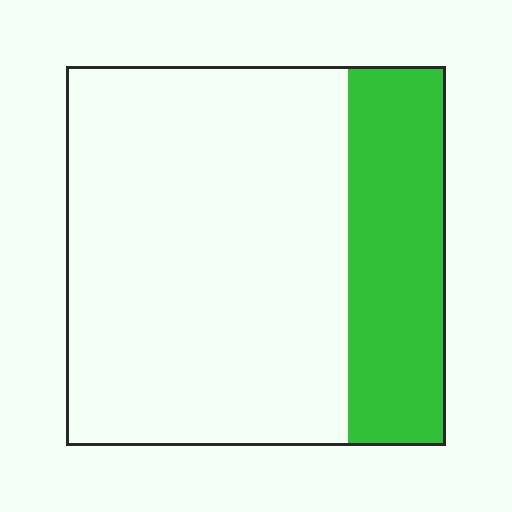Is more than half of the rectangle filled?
No.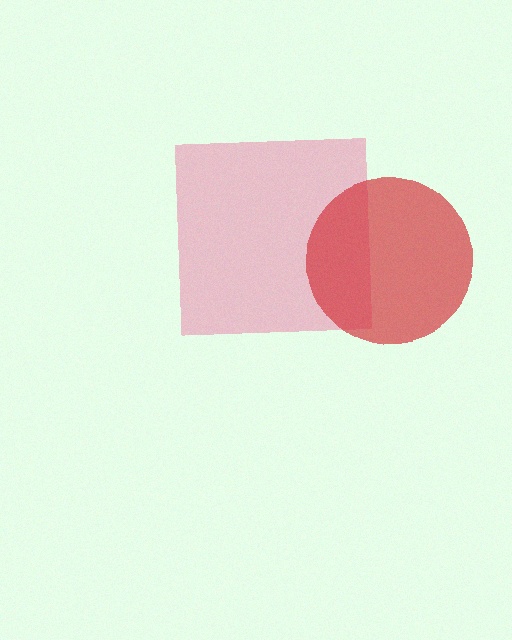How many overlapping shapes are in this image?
There are 2 overlapping shapes in the image.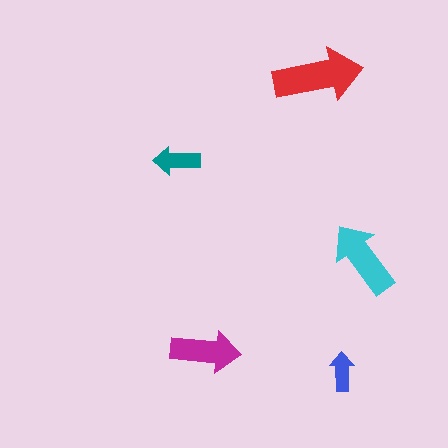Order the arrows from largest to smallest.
the red one, the cyan one, the magenta one, the teal one, the blue one.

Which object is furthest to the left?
The teal arrow is leftmost.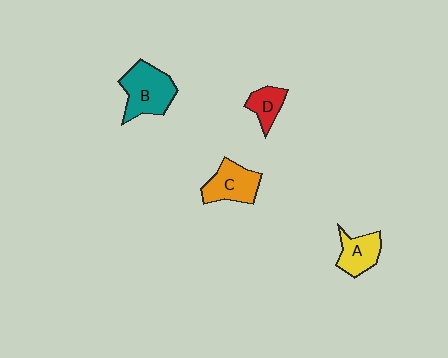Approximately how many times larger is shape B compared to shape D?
Approximately 2.1 times.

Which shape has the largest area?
Shape B (teal).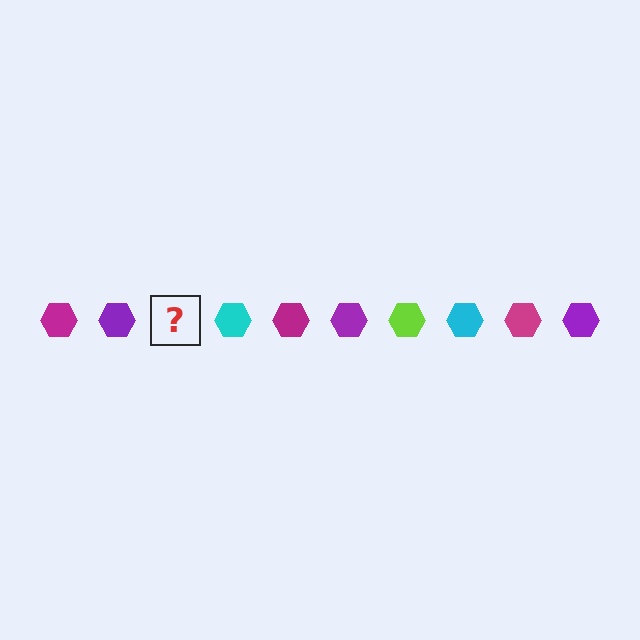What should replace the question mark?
The question mark should be replaced with a lime hexagon.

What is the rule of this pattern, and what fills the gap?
The rule is that the pattern cycles through magenta, purple, lime, cyan hexagons. The gap should be filled with a lime hexagon.